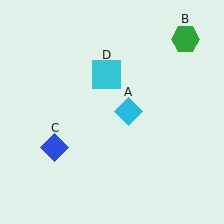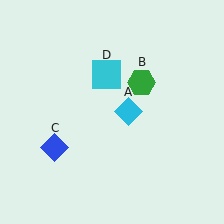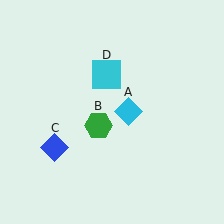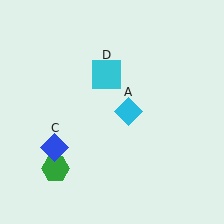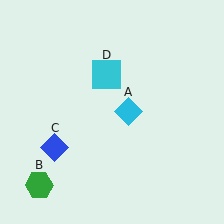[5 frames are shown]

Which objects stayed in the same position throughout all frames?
Cyan diamond (object A) and blue diamond (object C) and cyan square (object D) remained stationary.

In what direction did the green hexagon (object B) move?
The green hexagon (object B) moved down and to the left.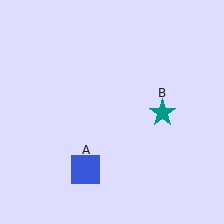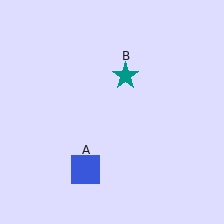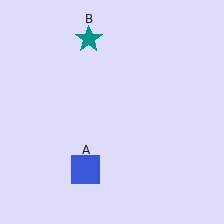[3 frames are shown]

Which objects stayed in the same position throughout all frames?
Blue square (object A) remained stationary.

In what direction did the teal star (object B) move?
The teal star (object B) moved up and to the left.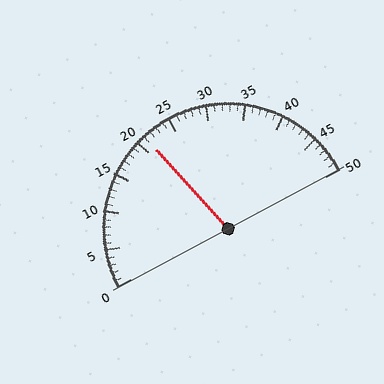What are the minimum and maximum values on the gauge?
The gauge ranges from 0 to 50.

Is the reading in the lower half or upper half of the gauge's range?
The reading is in the lower half of the range (0 to 50).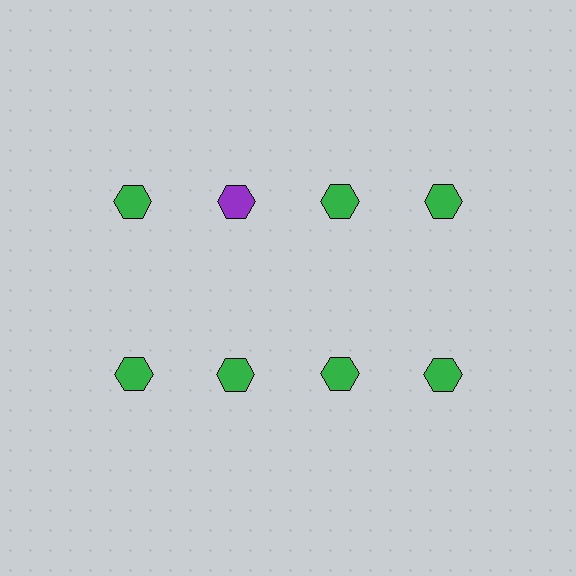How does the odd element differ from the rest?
It has a different color: purple instead of green.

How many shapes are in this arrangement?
There are 8 shapes arranged in a grid pattern.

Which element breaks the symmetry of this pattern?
The purple hexagon in the top row, second from left column breaks the symmetry. All other shapes are green hexagons.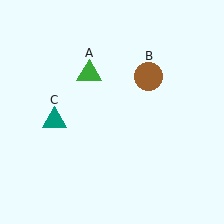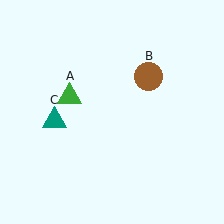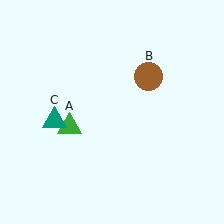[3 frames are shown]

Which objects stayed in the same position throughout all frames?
Brown circle (object B) and teal triangle (object C) remained stationary.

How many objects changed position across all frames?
1 object changed position: green triangle (object A).